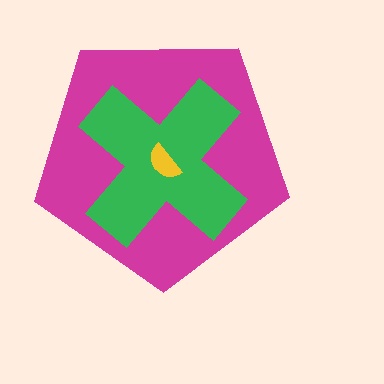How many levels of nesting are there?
3.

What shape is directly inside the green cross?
The yellow semicircle.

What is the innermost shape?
The yellow semicircle.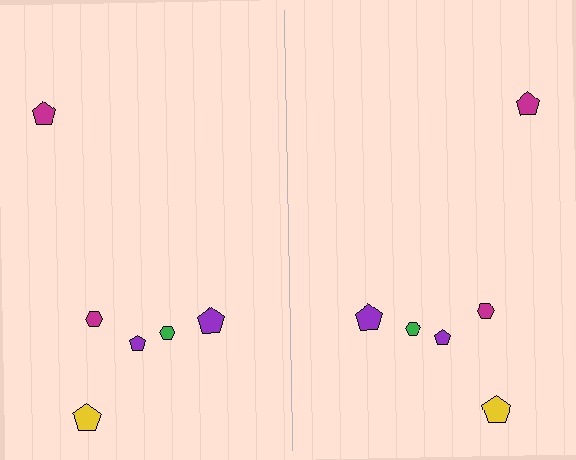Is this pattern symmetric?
Yes, this pattern has bilateral (reflection) symmetry.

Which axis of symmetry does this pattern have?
The pattern has a vertical axis of symmetry running through the center of the image.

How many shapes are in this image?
There are 12 shapes in this image.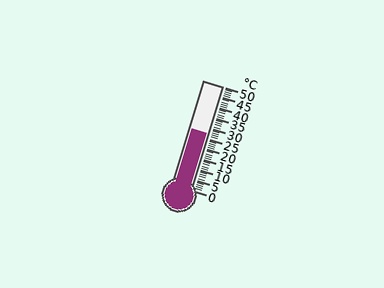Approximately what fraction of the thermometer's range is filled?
The thermometer is filled to approximately 55% of its range.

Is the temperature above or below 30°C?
The temperature is below 30°C.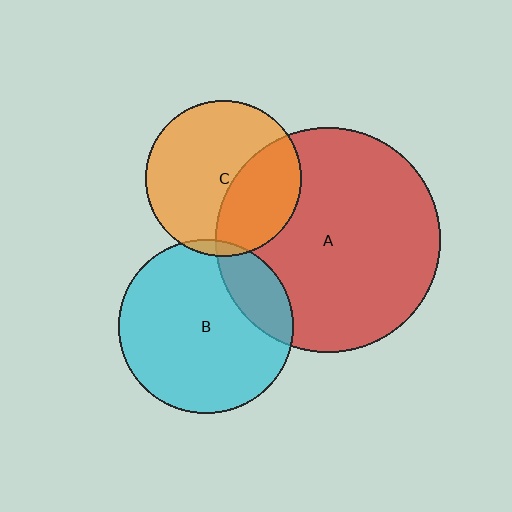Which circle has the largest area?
Circle A (red).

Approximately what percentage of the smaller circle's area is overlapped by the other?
Approximately 20%.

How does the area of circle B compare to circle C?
Approximately 1.3 times.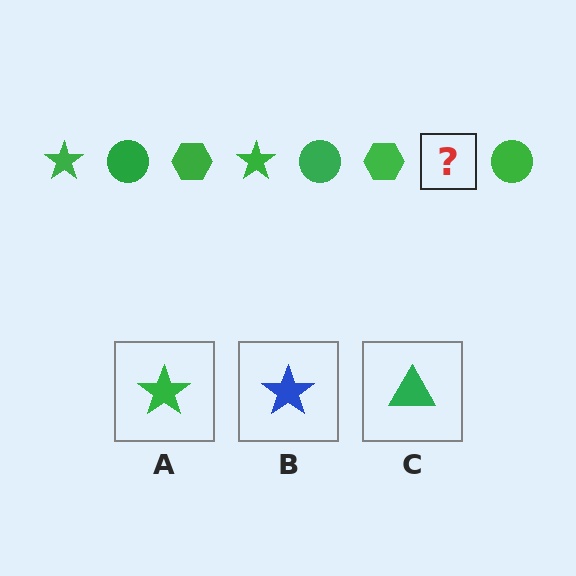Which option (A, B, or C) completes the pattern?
A.